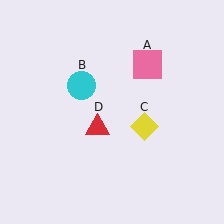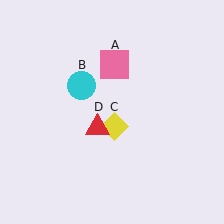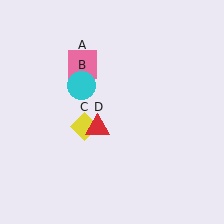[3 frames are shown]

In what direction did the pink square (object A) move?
The pink square (object A) moved left.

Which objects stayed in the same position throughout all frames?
Cyan circle (object B) and red triangle (object D) remained stationary.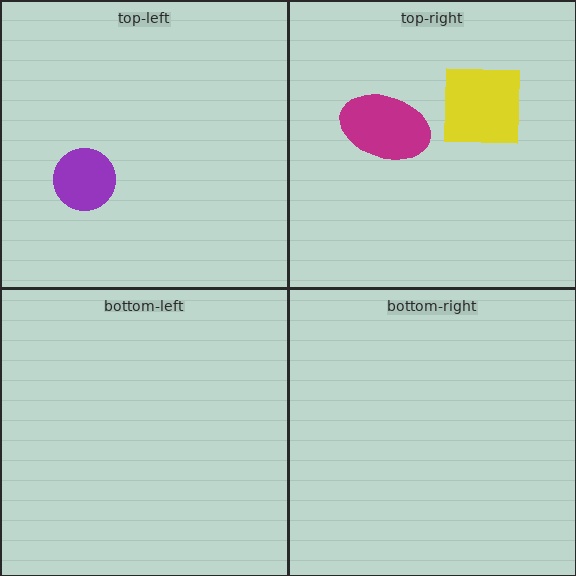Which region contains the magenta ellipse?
The top-right region.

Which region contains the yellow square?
The top-right region.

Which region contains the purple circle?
The top-left region.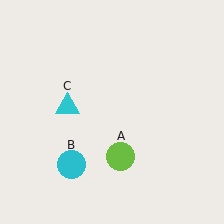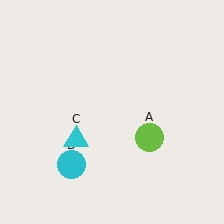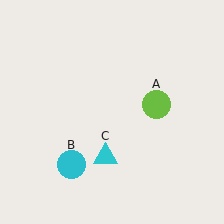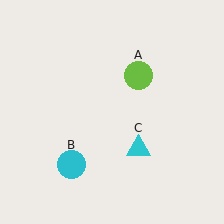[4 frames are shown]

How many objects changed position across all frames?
2 objects changed position: lime circle (object A), cyan triangle (object C).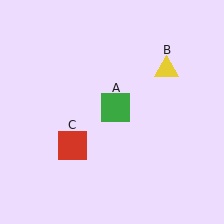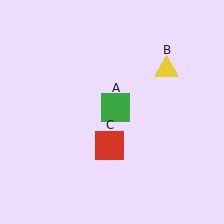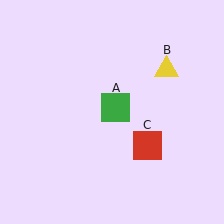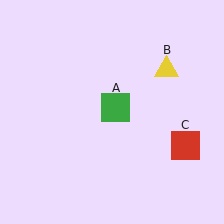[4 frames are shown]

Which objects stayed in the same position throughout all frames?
Green square (object A) and yellow triangle (object B) remained stationary.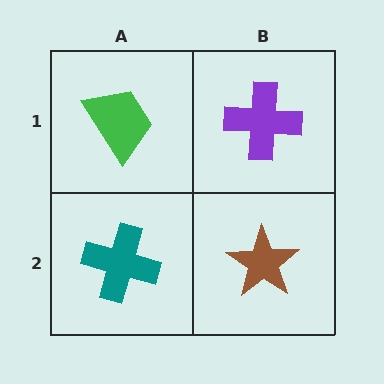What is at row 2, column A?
A teal cross.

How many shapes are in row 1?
2 shapes.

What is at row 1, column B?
A purple cross.